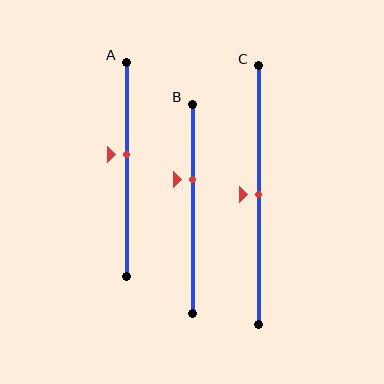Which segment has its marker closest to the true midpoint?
Segment C has its marker closest to the true midpoint.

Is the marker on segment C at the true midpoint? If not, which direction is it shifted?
Yes, the marker on segment C is at the true midpoint.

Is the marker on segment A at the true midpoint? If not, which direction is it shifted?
No, the marker on segment A is shifted upward by about 7% of the segment length.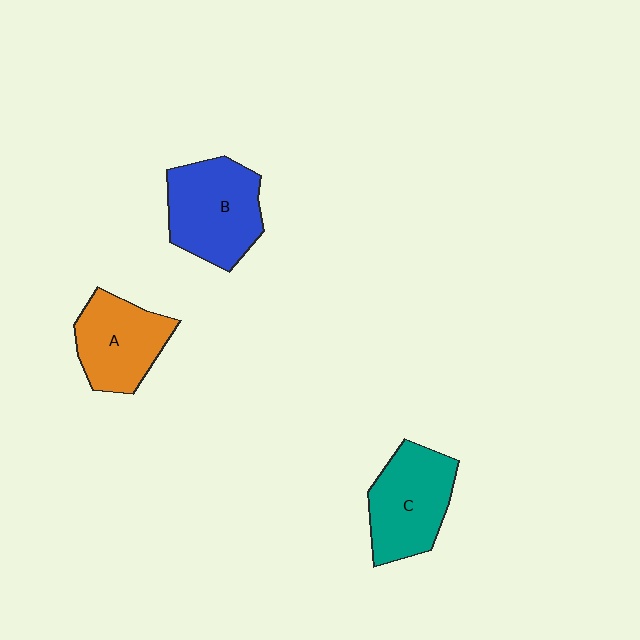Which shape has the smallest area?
Shape A (orange).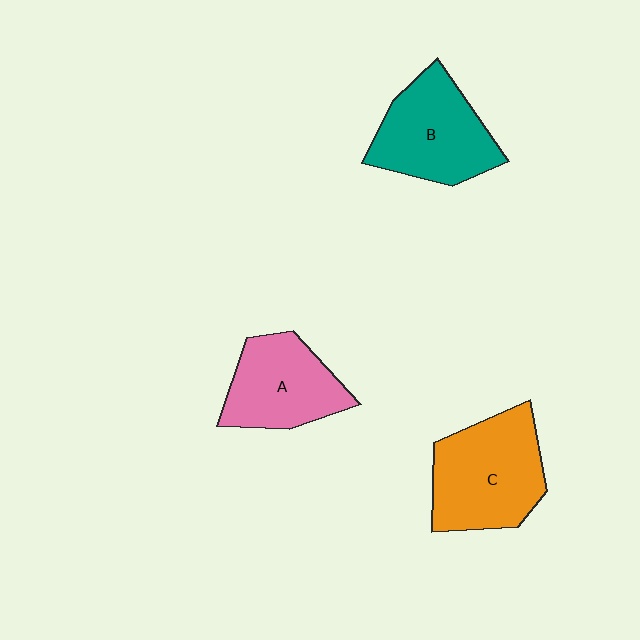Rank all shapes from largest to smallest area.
From largest to smallest: C (orange), B (teal), A (pink).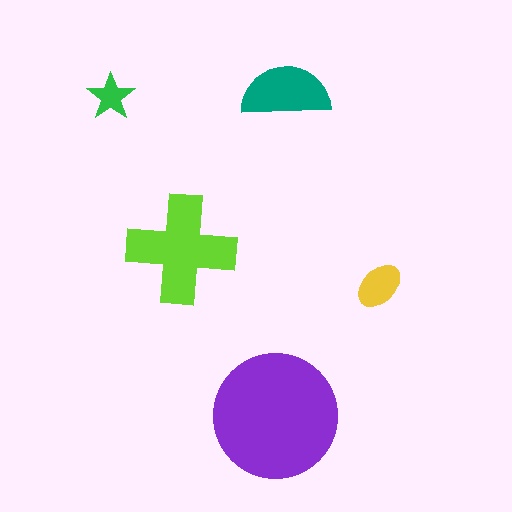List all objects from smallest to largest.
The green star, the yellow ellipse, the teal semicircle, the lime cross, the purple circle.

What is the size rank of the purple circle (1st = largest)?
1st.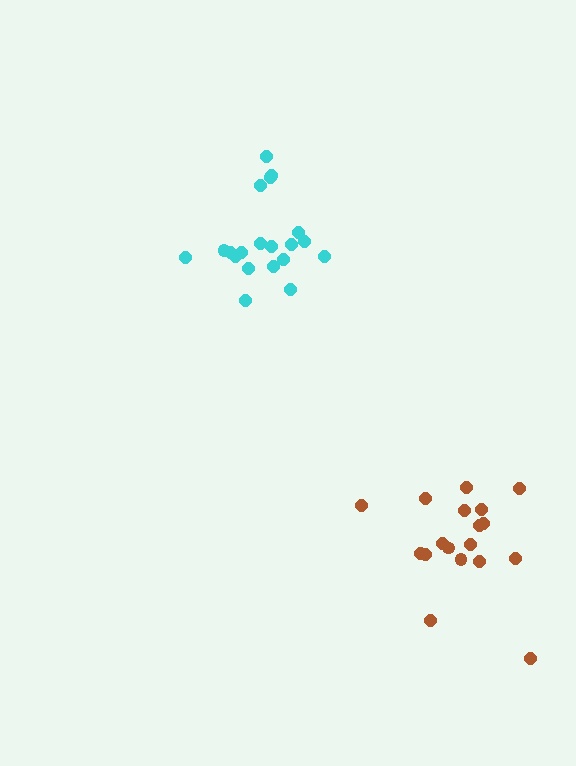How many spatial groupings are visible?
There are 2 spatial groupings.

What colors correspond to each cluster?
The clusters are colored: cyan, brown.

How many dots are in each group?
Group 1: 20 dots, Group 2: 18 dots (38 total).